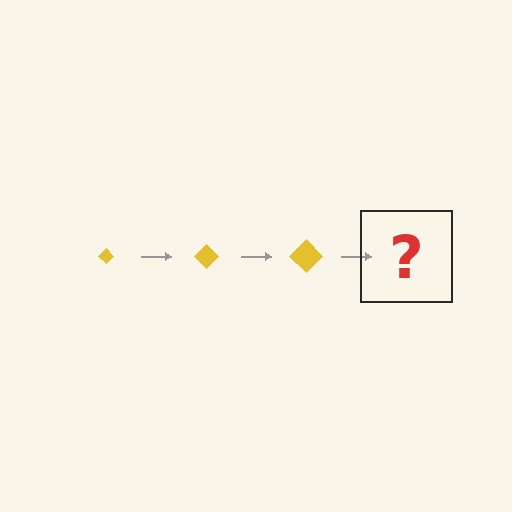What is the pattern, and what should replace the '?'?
The pattern is that the diamond gets progressively larger each step. The '?' should be a yellow diamond, larger than the previous one.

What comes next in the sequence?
The next element should be a yellow diamond, larger than the previous one.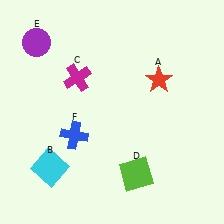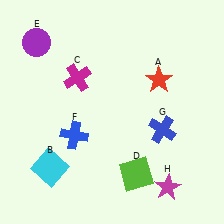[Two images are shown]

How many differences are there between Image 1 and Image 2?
There are 2 differences between the two images.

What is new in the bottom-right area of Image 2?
A blue cross (G) was added in the bottom-right area of Image 2.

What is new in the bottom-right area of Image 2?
A magenta star (H) was added in the bottom-right area of Image 2.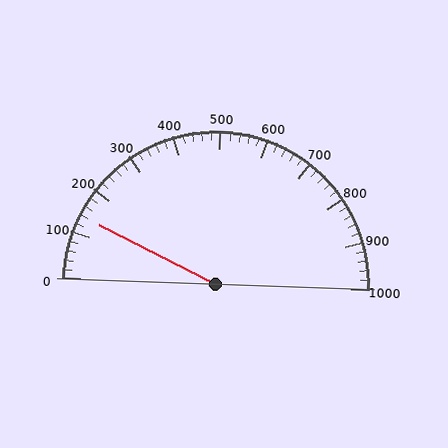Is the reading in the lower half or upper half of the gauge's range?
The reading is in the lower half of the range (0 to 1000).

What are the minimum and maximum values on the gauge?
The gauge ranges from 0 to 1000.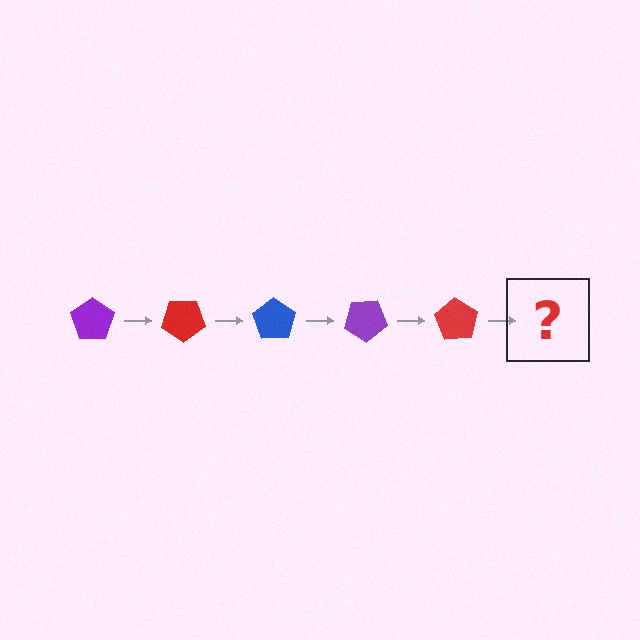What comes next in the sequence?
The next element should be a blue pentagon, rotated 175 degrees from the start.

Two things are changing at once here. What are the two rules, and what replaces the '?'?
The two rules are that it rotates 35 degrees each step and the color cycles through purple, red, and blue. The '?' should be a blue pentagon, rotated 175 degrees from the start.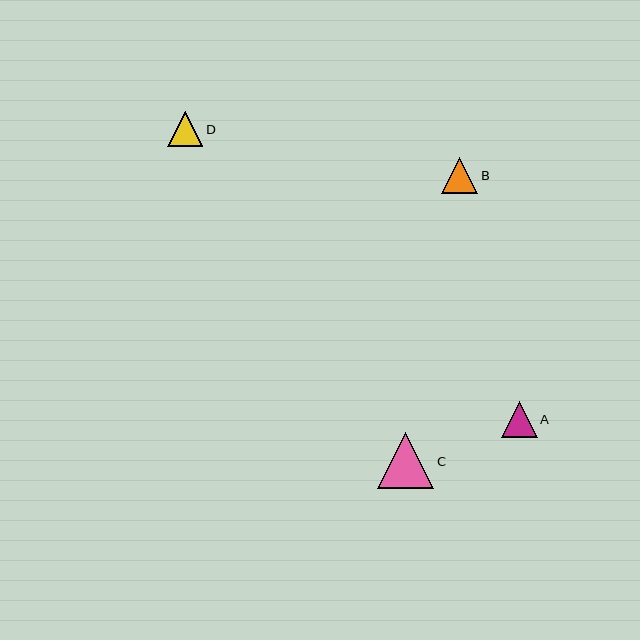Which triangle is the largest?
Triangle C is the largest with a size of approximately 57 pixels.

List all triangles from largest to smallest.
From largest to smallest: C, B, A, D.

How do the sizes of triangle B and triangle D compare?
Triangle B and triangle D are approximately the same size.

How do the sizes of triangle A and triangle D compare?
Triangle A and triangle D are approximately the same size.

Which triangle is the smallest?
Triangle D is the smallest with a size of approximately 35 pixels.